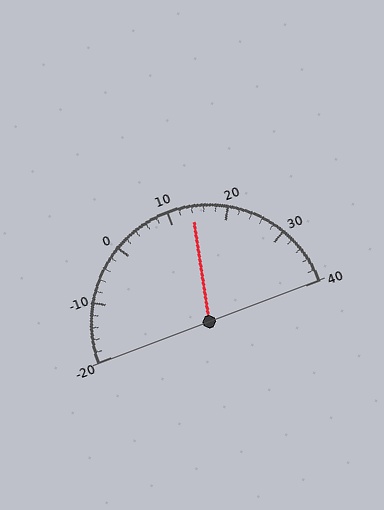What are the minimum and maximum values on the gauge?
The gauge ranges from -20 to 40.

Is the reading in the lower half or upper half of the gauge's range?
The reading is in the upper half of the range (-20 to 40).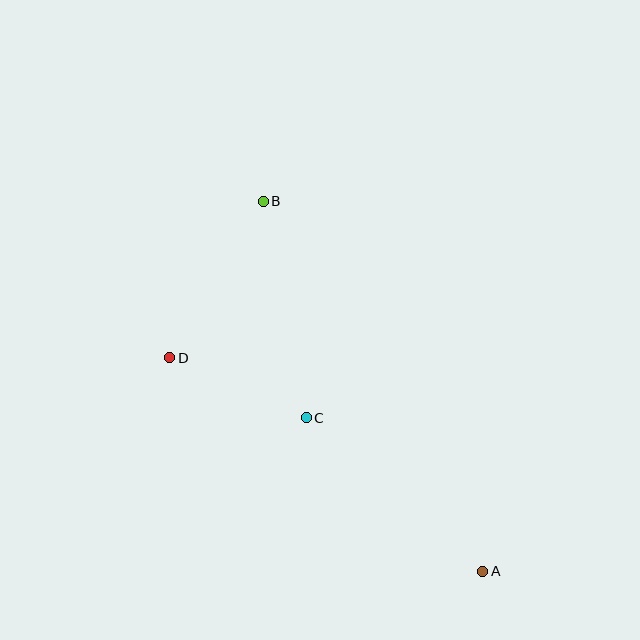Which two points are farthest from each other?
Points A and B are farthest from each other.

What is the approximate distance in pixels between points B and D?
The distance between B and D is approximately 182 pixels.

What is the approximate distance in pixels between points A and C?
The distance between A and C is approximately 234 pixels.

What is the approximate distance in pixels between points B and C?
The distance between B and C is approximately 220 pixels.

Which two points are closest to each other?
Points C and D are closest to each other.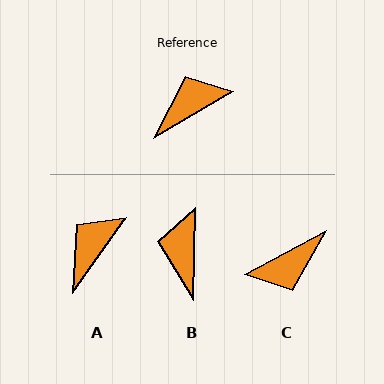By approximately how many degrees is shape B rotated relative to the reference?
Approximately 59 degrees counter-clockwise.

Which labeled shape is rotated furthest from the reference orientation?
C, about 178 degrees away.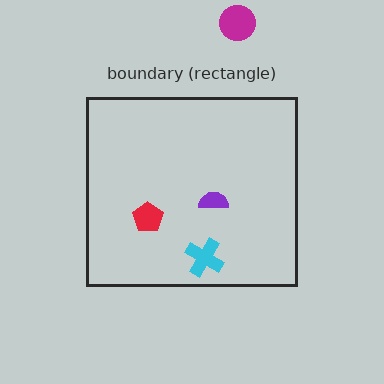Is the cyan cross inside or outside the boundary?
Inside.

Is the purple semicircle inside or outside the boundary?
Inside.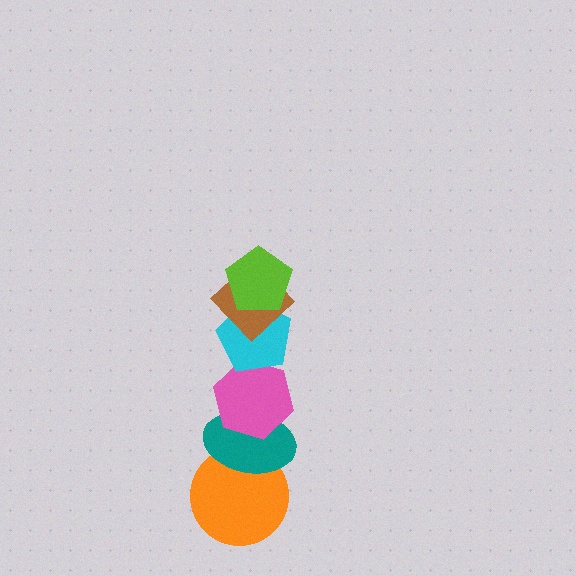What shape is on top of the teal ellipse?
The pink hexagon is on top of the teal ellipse.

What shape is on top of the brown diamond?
The lime pentagon is on top of the brown diamond.